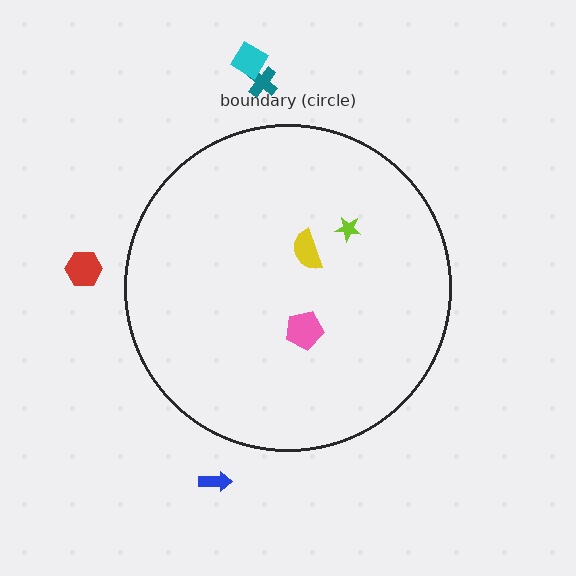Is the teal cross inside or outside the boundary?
Outside.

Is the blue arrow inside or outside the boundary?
Outside.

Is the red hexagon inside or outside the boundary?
Outside.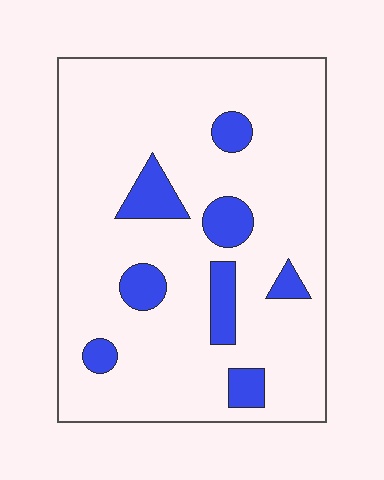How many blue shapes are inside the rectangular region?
8.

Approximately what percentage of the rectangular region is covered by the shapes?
Approximately 15%.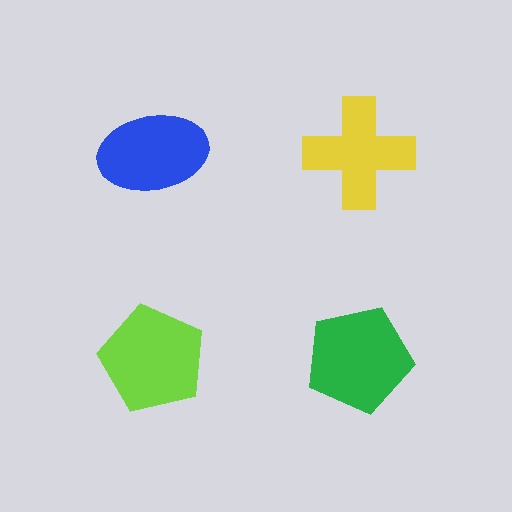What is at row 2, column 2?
A green pentagon.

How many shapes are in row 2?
2 shapes.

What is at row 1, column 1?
A blue ellipse.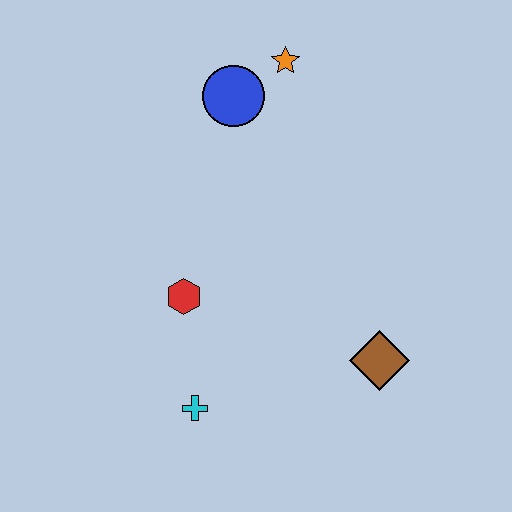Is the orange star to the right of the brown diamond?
No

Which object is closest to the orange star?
The blue circle is closest to the orange star.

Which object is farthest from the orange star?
The cyan cross is farthest from the orange star.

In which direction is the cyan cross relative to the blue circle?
The cyan cross is below the blue circle.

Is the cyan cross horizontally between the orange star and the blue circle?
No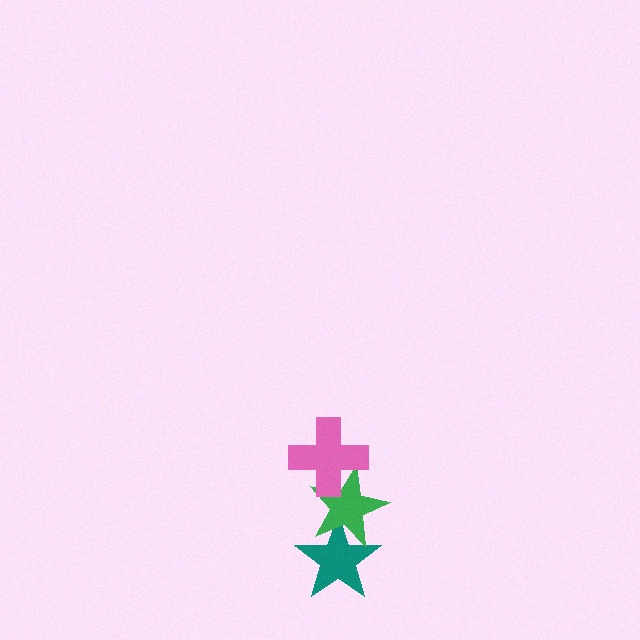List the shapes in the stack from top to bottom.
From top to bottom: the pink cross, the green star, the teal star.